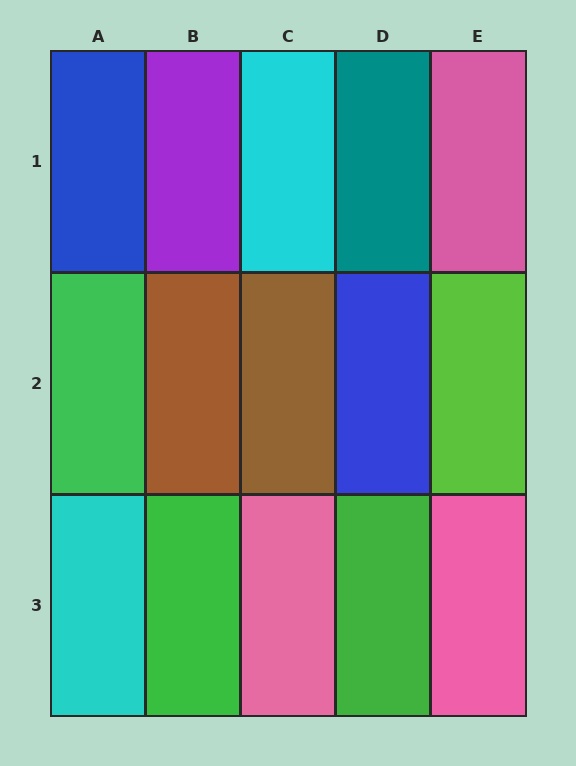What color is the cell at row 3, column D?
Green.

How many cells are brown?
2 cells are brown.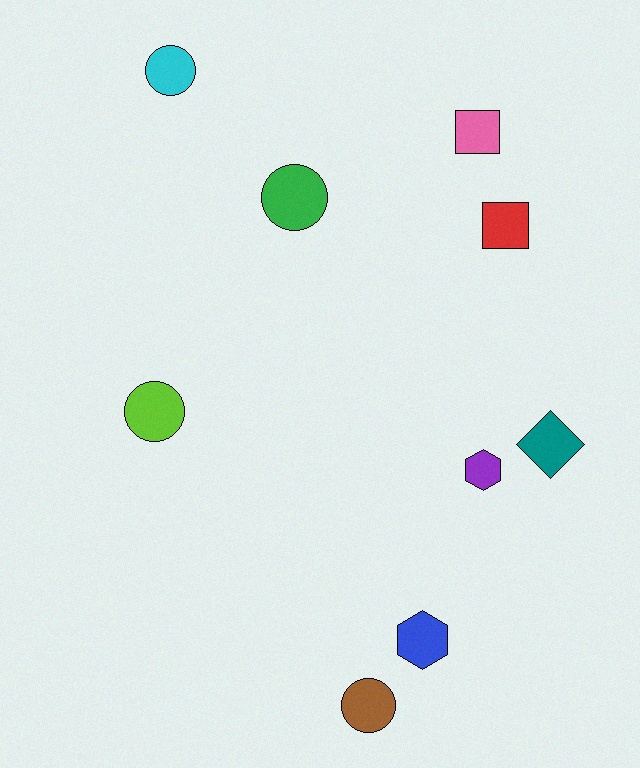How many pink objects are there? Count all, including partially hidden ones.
There is 1 pink object.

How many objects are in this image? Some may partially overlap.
There are 9 objects.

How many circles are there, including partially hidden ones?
There are 4 circles.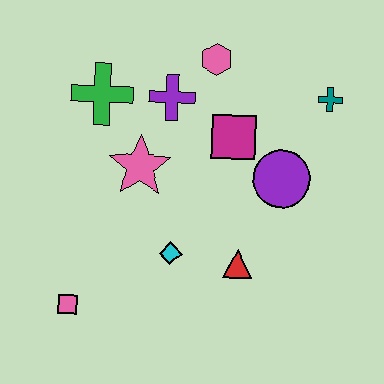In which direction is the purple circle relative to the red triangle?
The purple circle is above the red triangle.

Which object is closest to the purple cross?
The pink hexagon is closest to the purple cross.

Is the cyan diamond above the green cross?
No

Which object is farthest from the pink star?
The teal cross is farthest from the pink star.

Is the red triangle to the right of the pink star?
Yes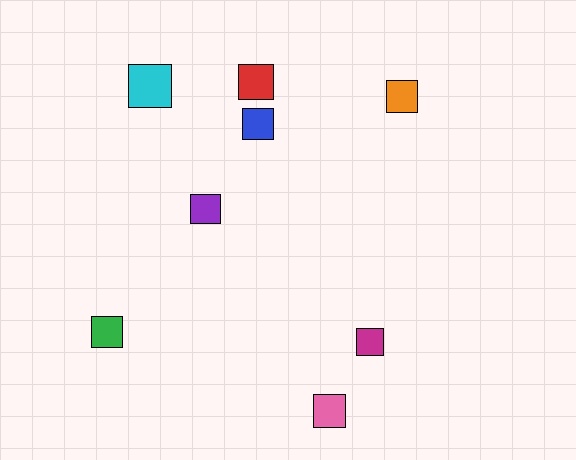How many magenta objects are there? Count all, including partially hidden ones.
There is 1 magenta object.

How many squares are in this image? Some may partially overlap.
There are 8 squares.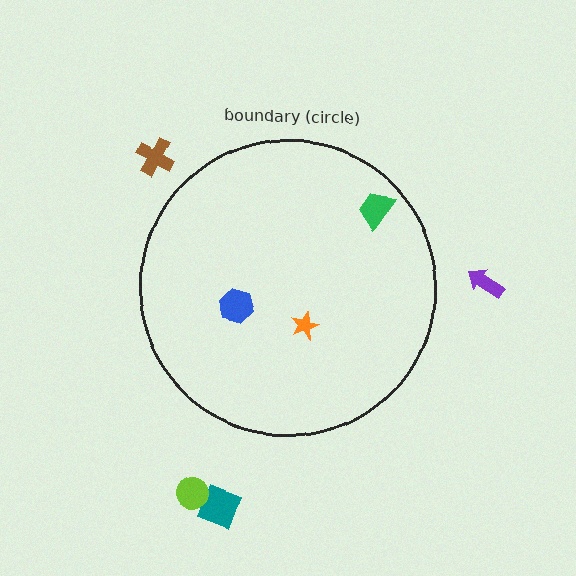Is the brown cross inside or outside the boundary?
Outside.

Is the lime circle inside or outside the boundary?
Outside.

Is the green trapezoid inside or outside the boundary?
Inside.